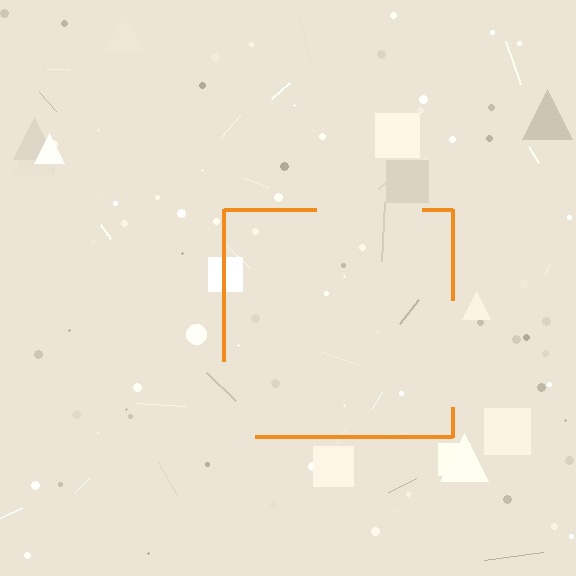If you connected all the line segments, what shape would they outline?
They would outline a square.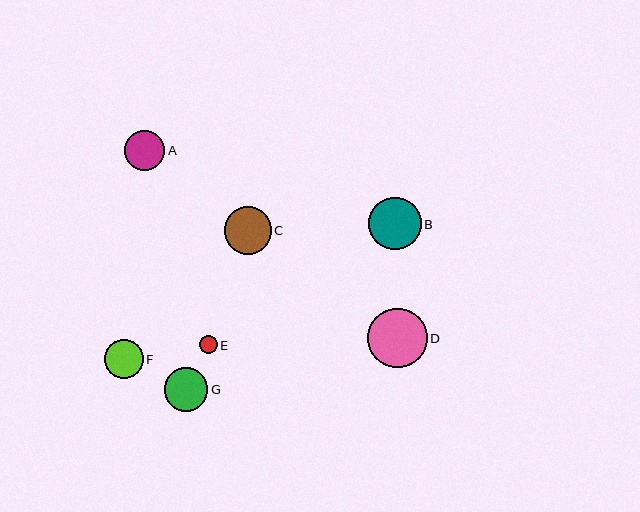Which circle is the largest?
Circle D is the largest with a size of approximately 60 pixels.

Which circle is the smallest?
Circle E is the smallest with a size of approximately 18 pixels.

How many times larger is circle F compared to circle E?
Circle F is approximately 2.2 times the size of circle E.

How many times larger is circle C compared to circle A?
Circle C is approximately 1.2 times the size of circle A.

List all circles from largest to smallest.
From largest to smallest: D, B, C, G, A, F, E.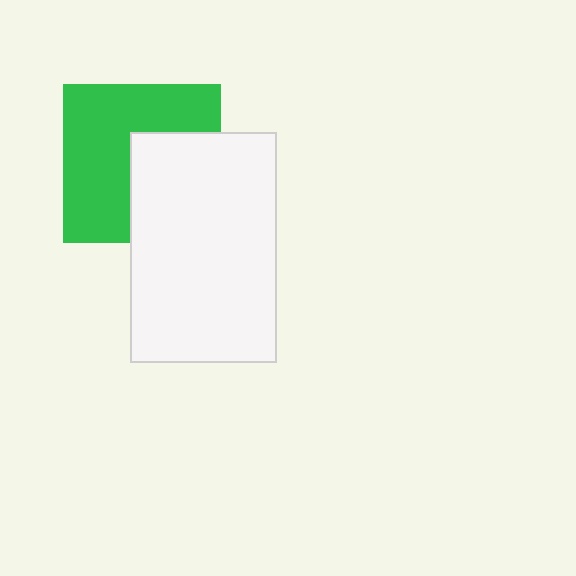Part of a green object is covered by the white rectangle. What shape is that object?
It is a square.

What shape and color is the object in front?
The object in front is a white rectangle.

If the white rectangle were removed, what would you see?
You would see the complete green square.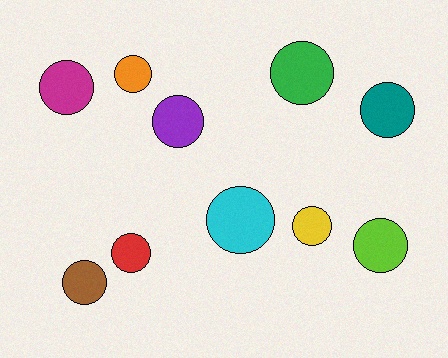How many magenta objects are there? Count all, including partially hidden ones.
There is 1 magenta object.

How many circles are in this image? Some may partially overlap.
There are 10 circles.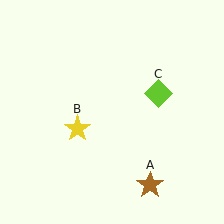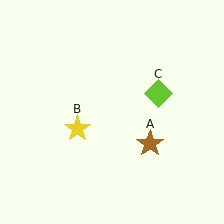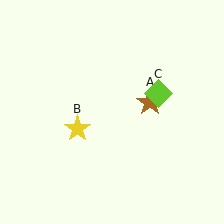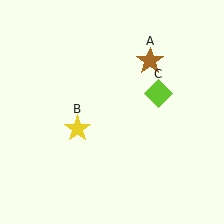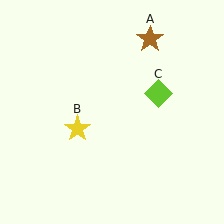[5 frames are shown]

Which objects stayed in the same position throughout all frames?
Yellow star (object B) and lime diamond (object C) remained stationary.